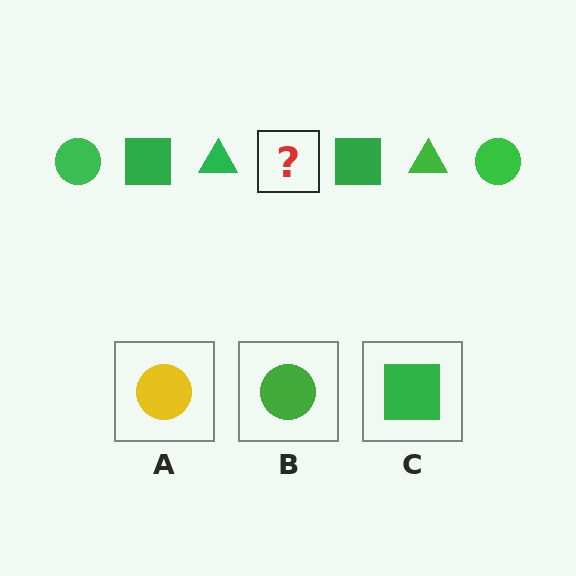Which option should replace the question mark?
Option B.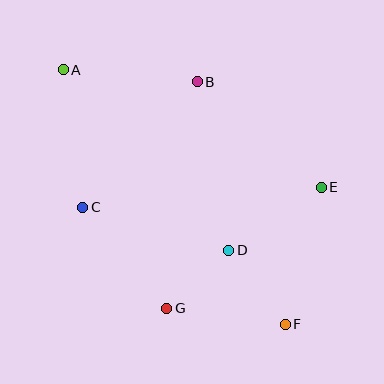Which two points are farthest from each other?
Points A and F are farthest from each other.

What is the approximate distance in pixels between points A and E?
The distance between A and E is approximately 283 pixels.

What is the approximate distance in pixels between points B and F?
The distance between B and F is approximately 258 pixels.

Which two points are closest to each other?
Points D and G are closest to each other.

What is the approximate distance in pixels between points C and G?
The distance between C and G is approximately 131 pixels.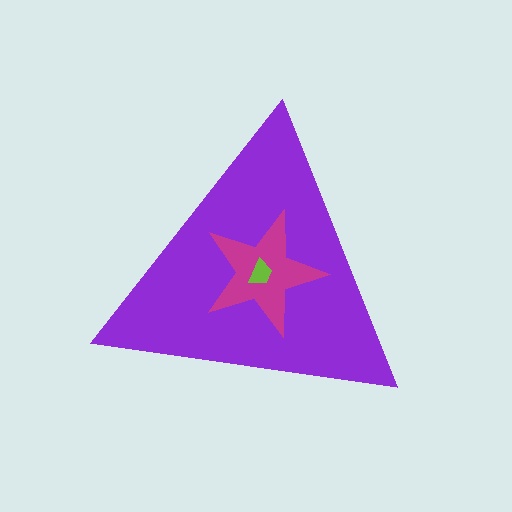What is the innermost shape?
The lime trapezoid.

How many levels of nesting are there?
3.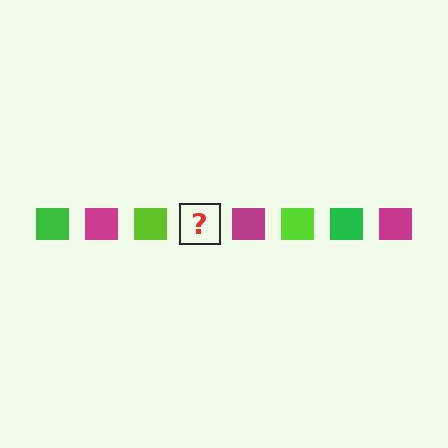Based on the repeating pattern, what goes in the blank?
The blank should be a green square.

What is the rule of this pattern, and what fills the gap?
The rule is that the pattern cycles through green, magenta, lime squares. The gap should be filled with a green square.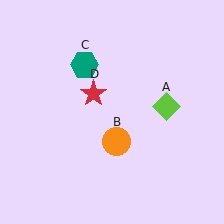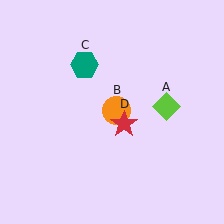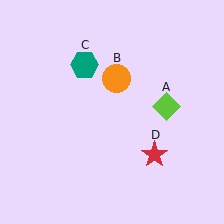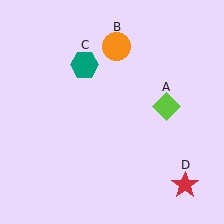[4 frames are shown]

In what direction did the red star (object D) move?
The red star (object D) moved down and to the right.